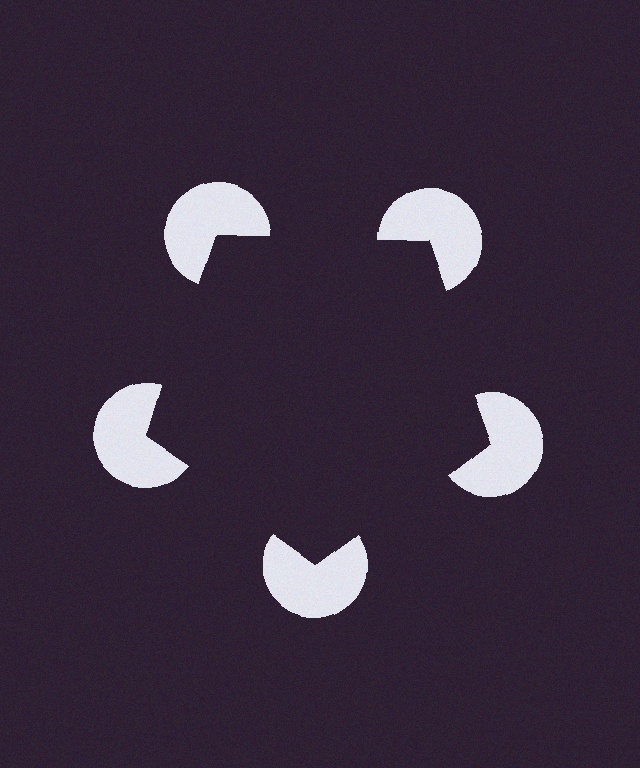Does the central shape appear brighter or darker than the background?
It typically appears slightly darker than the background, even though no actual brightness change is drawn.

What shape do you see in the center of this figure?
An illusory pentagon — its edges are inferred from the aligned wedge cuts in the pac-man discs, not physically drawn.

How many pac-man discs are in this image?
There are 5 — one at each vertex of the illusory pentagon.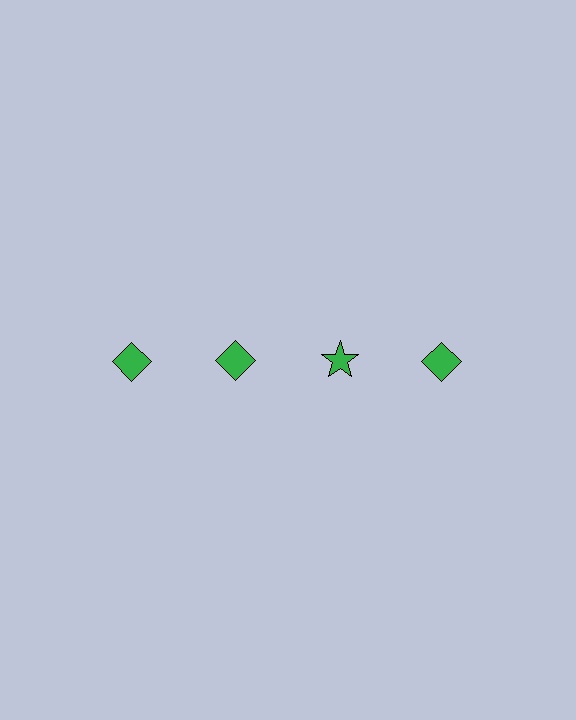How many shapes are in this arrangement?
There are 4 shapes arranged in a grid pattern.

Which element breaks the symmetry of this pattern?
The green star in the top row, center column breaks the symmetry. All other shapes are green diamonds.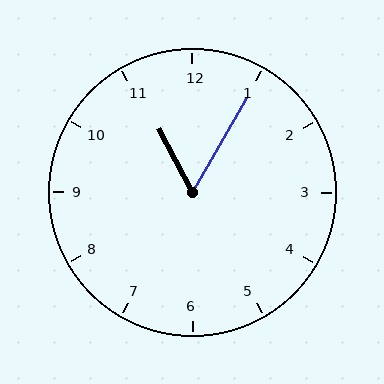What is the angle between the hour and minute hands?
Approximately 58 degrees.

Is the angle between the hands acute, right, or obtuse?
It is acute.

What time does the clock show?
11:05.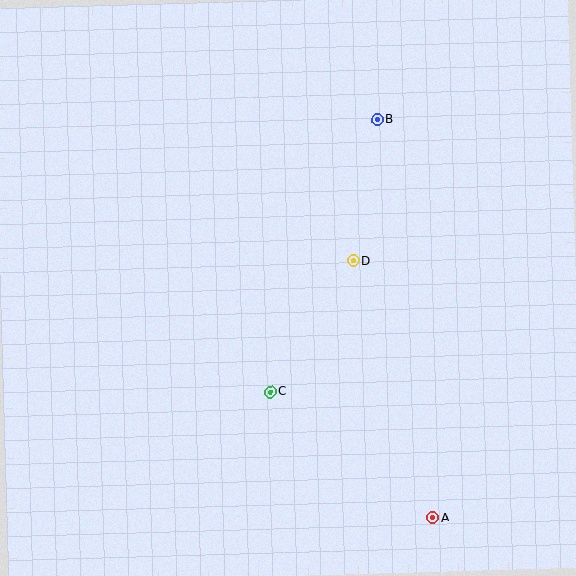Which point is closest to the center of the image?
Point D at (354, 261) is closest to the center.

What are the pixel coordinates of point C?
Point C is at (270, 392).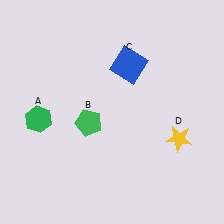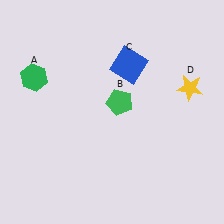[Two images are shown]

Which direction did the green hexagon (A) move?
The green hexagon (A) moved up.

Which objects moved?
The objects that moved are: the green hexagon (A), the green pentagon (B), the yellow star (D).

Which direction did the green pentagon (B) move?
The green pentagon (B) moved right.